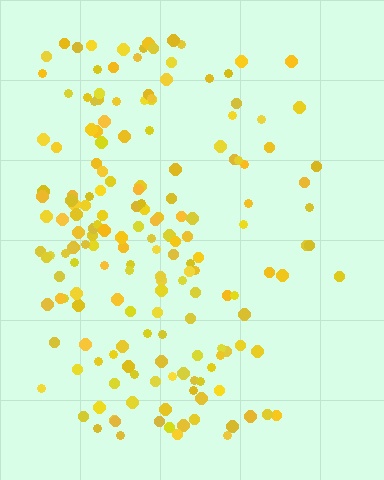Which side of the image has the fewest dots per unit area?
The right.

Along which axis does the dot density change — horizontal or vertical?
Horizontal.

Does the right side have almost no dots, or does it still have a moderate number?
Still a moderate number, just noticeably fewer than the left.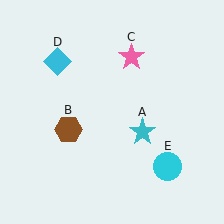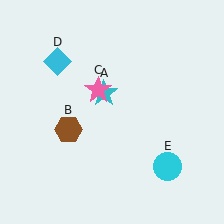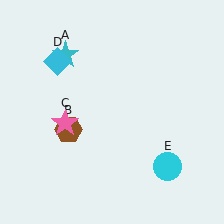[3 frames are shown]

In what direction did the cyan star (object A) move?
The cyan star (object A) moved up and to the left.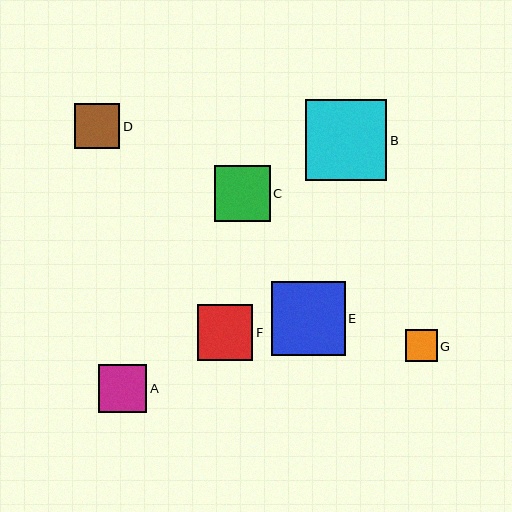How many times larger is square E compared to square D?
Square E is approximately 1.6 times the size of square D.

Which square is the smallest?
Square G is the smallest with a size of approximately 32 pixels.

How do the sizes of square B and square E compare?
Square B and square E are approximately the same size.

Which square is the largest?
Square B is the largest with a size of approximately 81 pixels.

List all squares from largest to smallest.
From largest to smallest: B, E, C, F, A, D, G.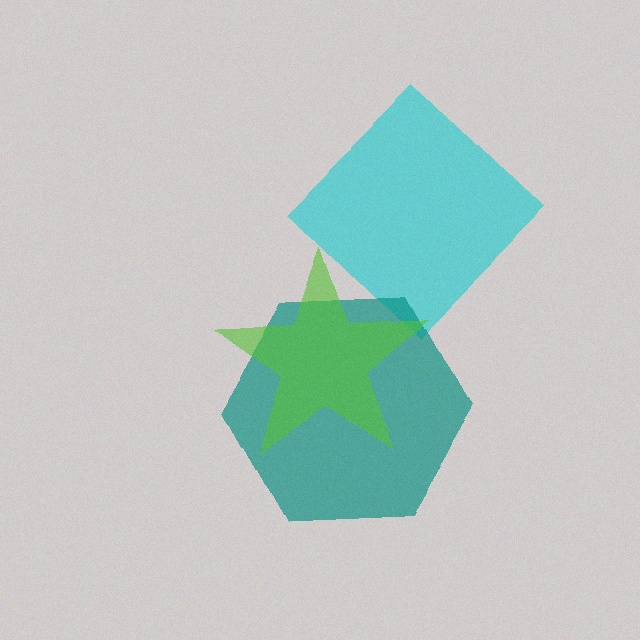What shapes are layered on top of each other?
The layered shapes are: a cyan diamond, a teal hexagon, a lime star.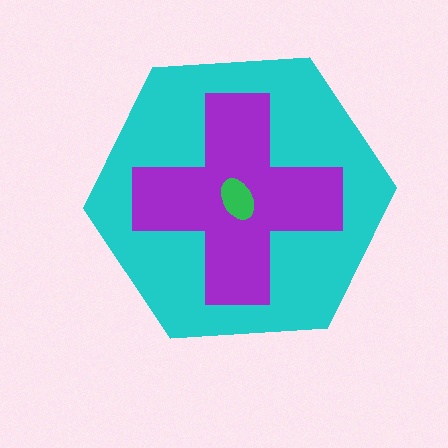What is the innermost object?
The green ellipse.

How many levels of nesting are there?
3.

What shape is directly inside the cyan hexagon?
The purple cross.